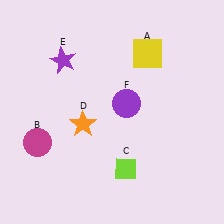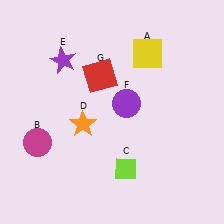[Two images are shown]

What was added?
A red square (G) was added in Image 2.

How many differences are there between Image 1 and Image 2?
There is 1 difference between the two images.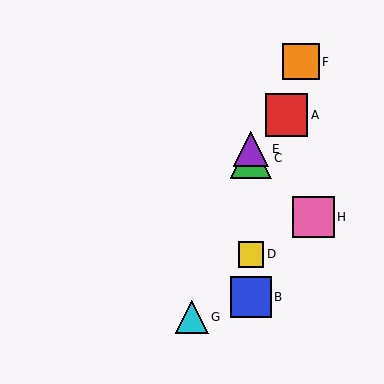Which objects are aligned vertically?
Objects B, C, D, E are aligned vertically.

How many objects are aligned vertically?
4 objects (B, C, D, E) are aligned vertically.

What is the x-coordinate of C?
Object C is at x≈251.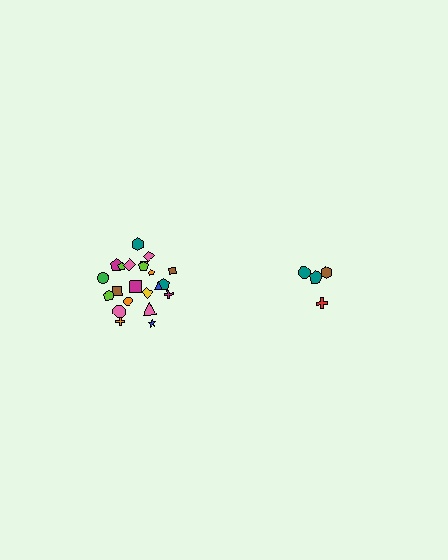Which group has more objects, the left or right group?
The left group.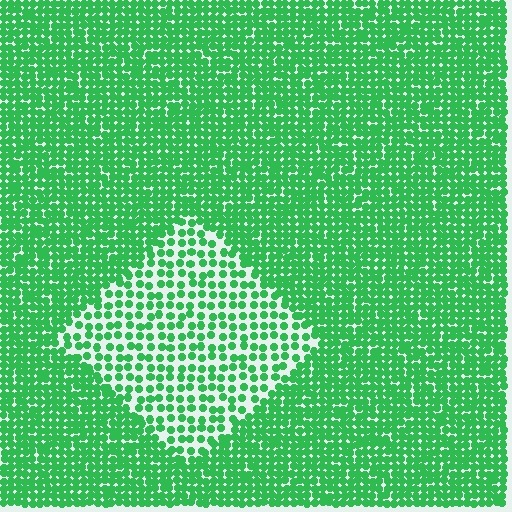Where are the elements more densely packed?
The elements are more densely packed outside the diamond boundary.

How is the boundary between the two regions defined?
The boundary is defined by a change in element density (approximately 2.0x ratio). All elements are the same color, size, and shape.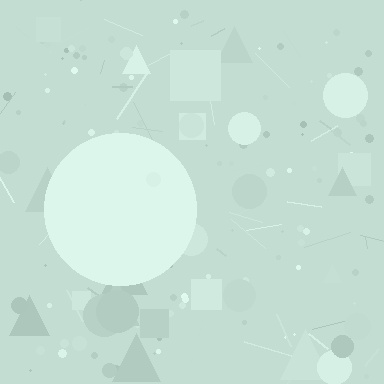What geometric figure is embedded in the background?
A circle is embedded in the background.